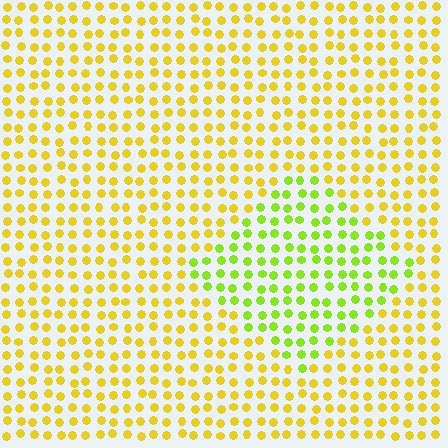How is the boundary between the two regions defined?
The boundary is defined purely by a slight shift in hue (about 36 degrees). Spacing, size, and orientation are identical on both sides.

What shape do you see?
I see a diamond.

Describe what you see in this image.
The image is filled with small yellow elements in a uniform arrangement. A diamond-shaped region is visible where the elements are tinted to a slightly different hue, forming a subtle color boundary.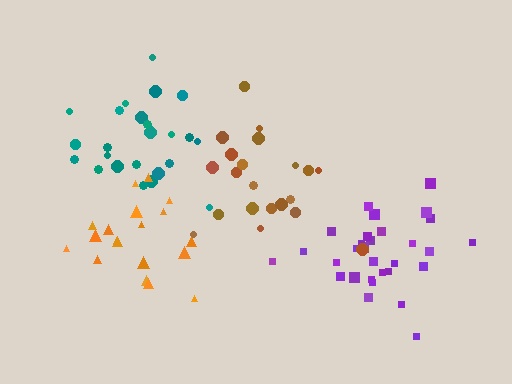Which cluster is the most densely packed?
Teal.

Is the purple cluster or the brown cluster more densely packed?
Purple.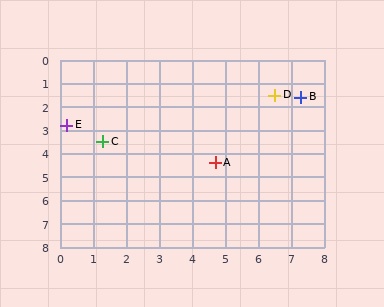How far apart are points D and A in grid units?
Points D and A are about 3.4 grid units apart.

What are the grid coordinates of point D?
Point D is at approximately (6.5, 1.5).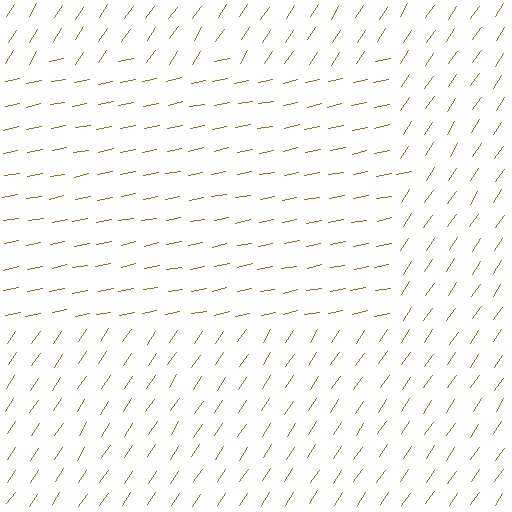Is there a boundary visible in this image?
Yes, there is a texture boundary formed by a change in line orientation.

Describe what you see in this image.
The image is filled with small brown line segments. A rectangle region in the image has lines oriented differently from the surrounding lines, creating a visible texture boundary.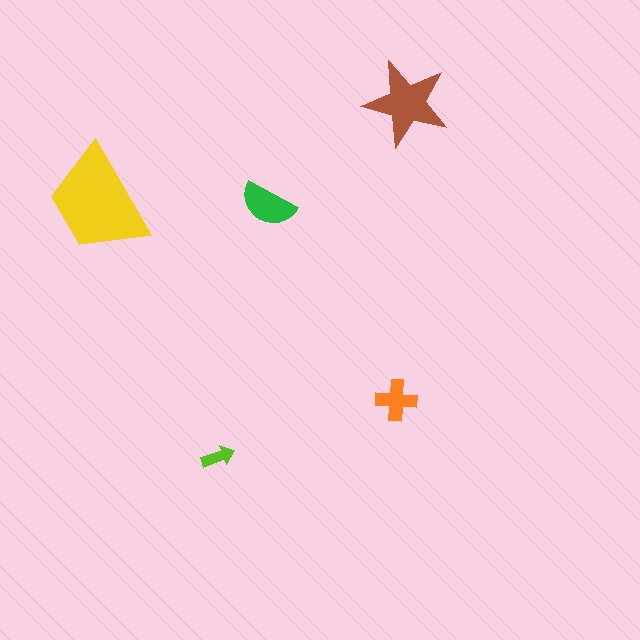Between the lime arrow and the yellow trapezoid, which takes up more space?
The yellow trapezoid.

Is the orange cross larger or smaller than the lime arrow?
Larger.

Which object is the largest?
The yellow trapezoid.